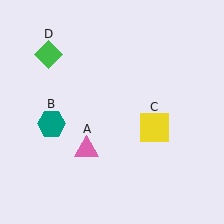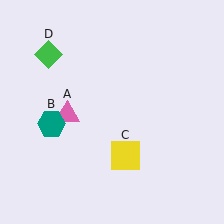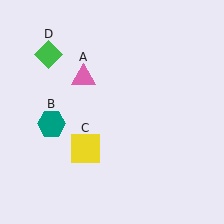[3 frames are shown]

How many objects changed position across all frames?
2 objects changed position: pink triangle (object A), yellow square (object C).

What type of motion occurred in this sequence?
The pink triangle (object A), yellow square (object C) rotated clockwise around the center of the scene.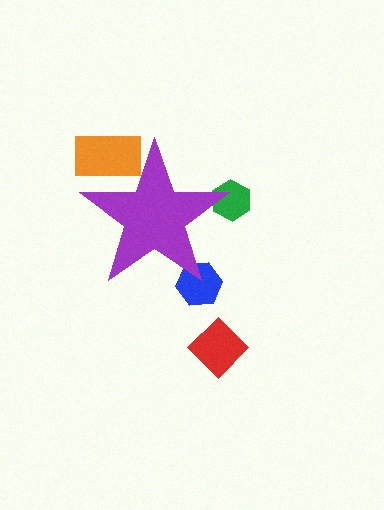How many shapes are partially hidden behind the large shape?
3 shapes are partially hidden.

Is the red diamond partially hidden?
No, the red diamond is fully visible.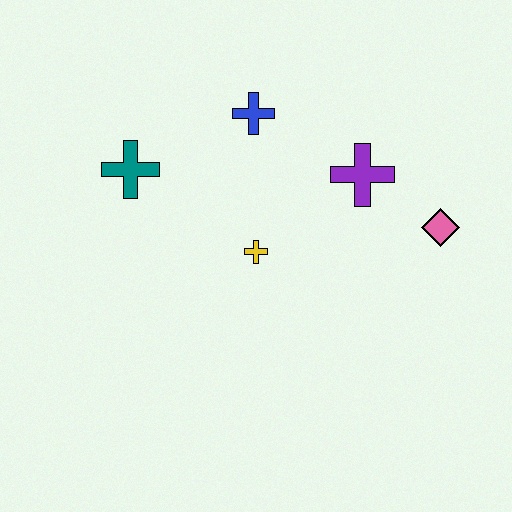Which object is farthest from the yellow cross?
The pink diamond is farthest from the yellow cross.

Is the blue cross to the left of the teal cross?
No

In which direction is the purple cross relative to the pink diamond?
The purple cross is to the left of the pink diamond.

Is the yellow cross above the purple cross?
No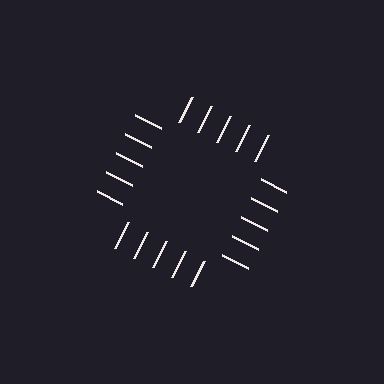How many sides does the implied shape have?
4 sides — the line-ends trace a square.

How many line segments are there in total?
20 — 5 along each of the 4 edges.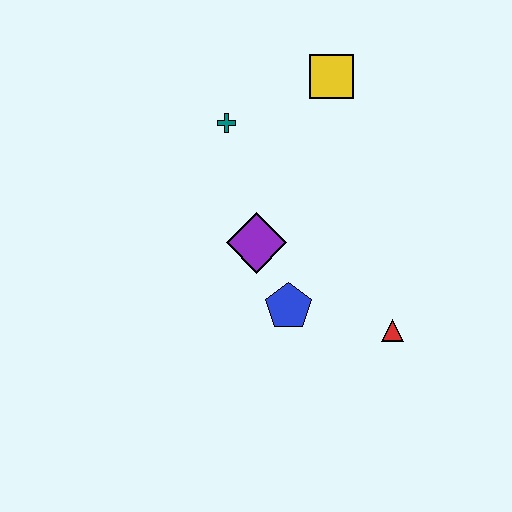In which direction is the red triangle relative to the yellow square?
The red triangle is below the yellow square.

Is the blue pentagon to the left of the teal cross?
No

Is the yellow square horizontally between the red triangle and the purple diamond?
Yes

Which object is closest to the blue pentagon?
The purple diamond is closest to the blue pentagon.